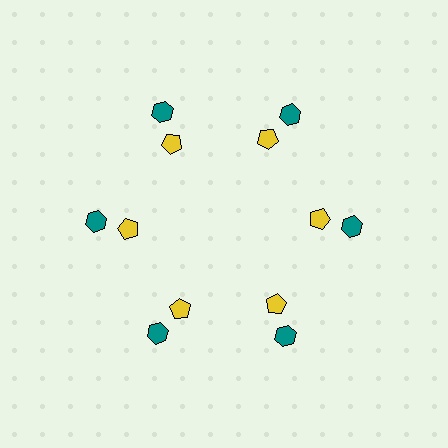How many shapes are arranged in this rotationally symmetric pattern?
There are 12 shapes, arranged in 6 groups of 2.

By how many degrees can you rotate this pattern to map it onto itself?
The pattern maps onto itself every 60 degrees of rotation.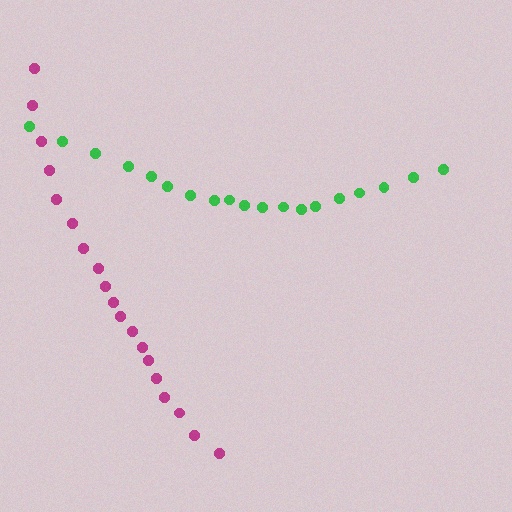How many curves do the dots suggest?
There are 2 distinct paths.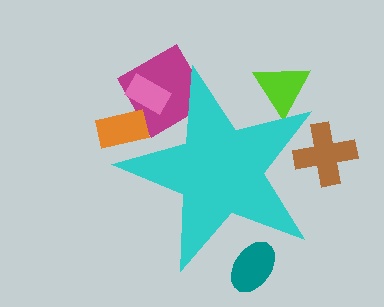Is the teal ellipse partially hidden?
Yes, the teal ellipse is partially hidden behind the cyan star.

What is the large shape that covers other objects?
A cyan star.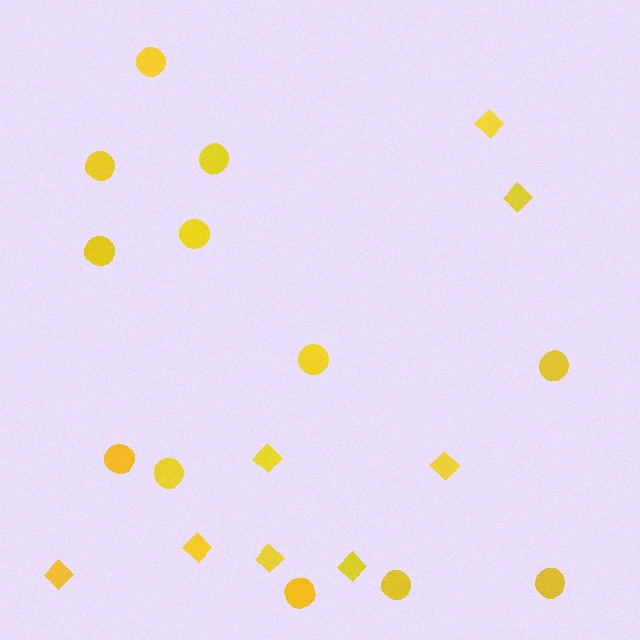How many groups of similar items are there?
There are 2 groups: one group of circles (12) and one group of diamonds (8).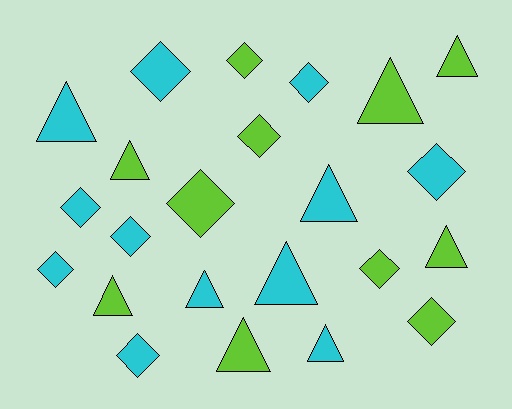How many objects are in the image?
There are 23 objects.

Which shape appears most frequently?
Diamond, with 12 objects.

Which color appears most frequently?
Cyan, with 12 objects.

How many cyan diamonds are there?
There are 7 cyan diamonds.